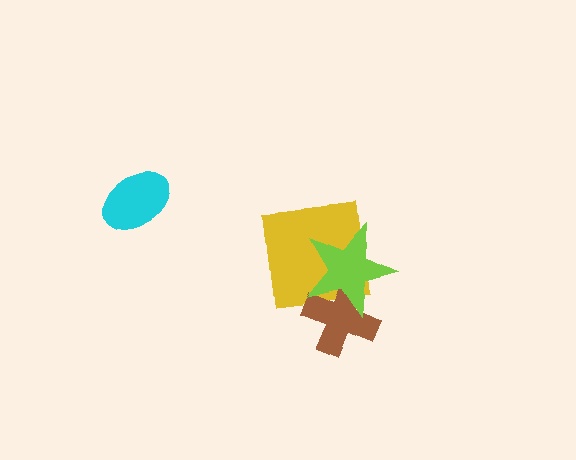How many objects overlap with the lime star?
2 objects overlap with the lime star.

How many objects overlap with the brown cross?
2 objects overlap with the brown cross.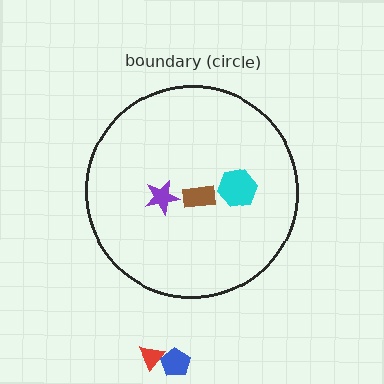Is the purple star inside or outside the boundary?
Inside.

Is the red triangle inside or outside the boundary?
Outside.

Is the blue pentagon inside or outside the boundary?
Outside.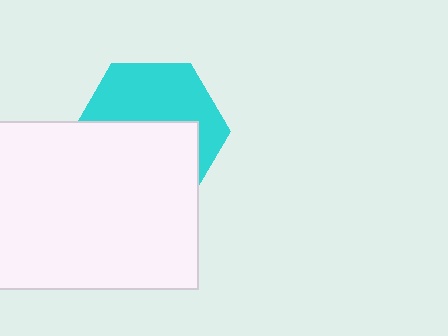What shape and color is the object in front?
The object in front is a white rectangle.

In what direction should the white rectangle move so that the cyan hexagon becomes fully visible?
The white rectangle should move down. That is the shortest direction to clear the overlap and leave the cyan hexagon fully visible.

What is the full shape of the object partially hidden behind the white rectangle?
The partially hidden object is a cyan hexagon.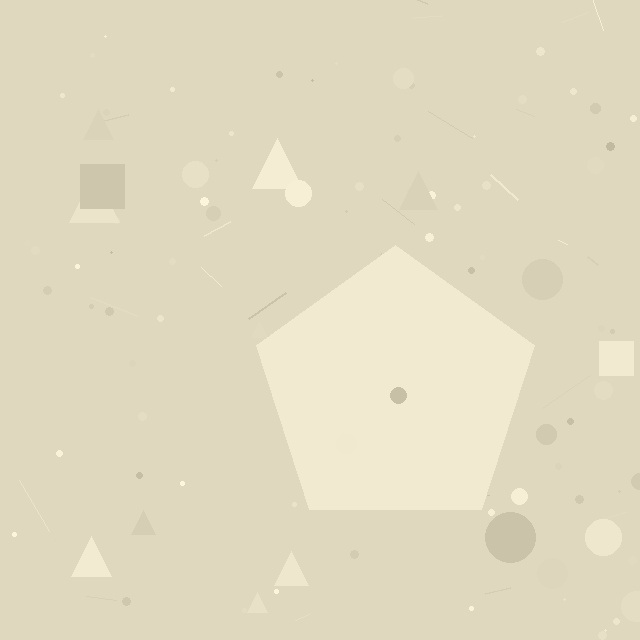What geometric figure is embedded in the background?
A pentagon is embedded in the background.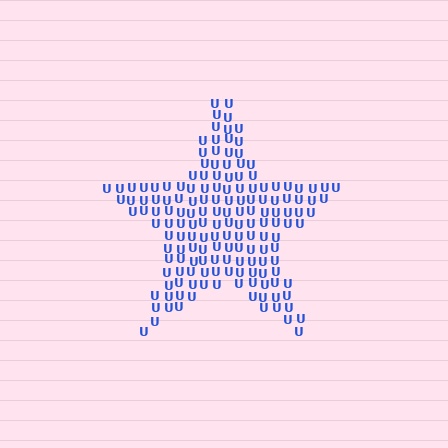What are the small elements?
The small elements are letter U's.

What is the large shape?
The large shape is a star.